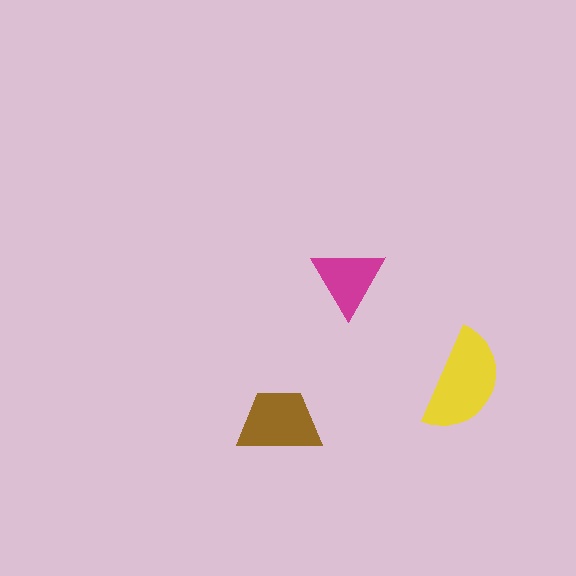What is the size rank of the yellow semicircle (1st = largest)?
1st.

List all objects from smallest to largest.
The magenta triangle, the brown trapezoid, the yellow semicircle.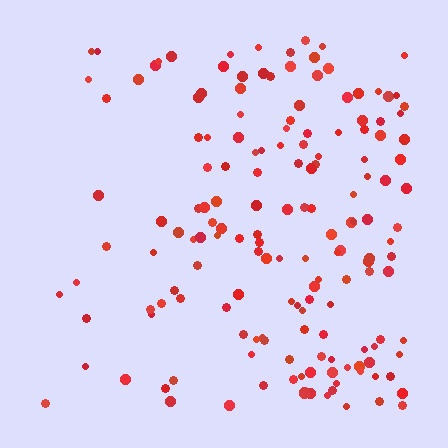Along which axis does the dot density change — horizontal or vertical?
Horizontal.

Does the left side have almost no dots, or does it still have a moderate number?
Still a moderate number, just noticeably fewer than the right.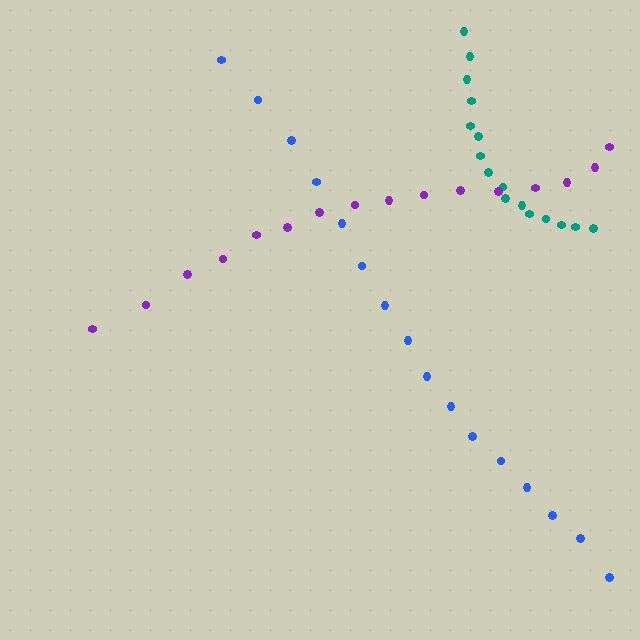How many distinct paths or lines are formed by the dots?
There are 3 distinct paths.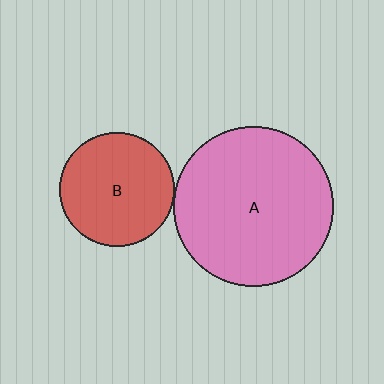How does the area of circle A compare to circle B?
Approximately 2.0 times.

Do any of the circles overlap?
No, none of the circles overlap.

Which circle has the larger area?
Circle A (pink).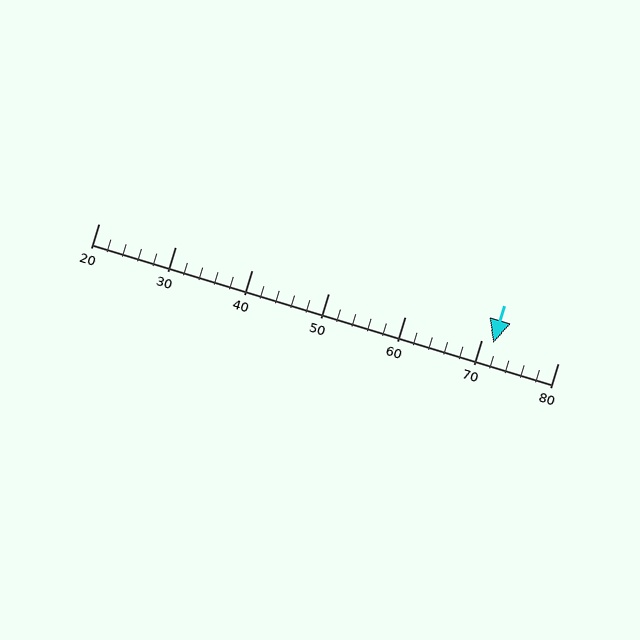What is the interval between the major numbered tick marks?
The major tick marks are spaced 10 units apart.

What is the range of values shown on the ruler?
The ruler shows values from 20 to 80.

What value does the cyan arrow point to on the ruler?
The cyan arrow points to approximately 72.